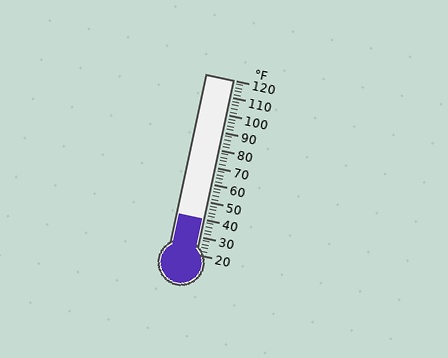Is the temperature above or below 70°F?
The temperature is below 70°F.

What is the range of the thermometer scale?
The thermometer scale ranges from 20°F to 120°F.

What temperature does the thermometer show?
The thermometer shows approximately 40°F.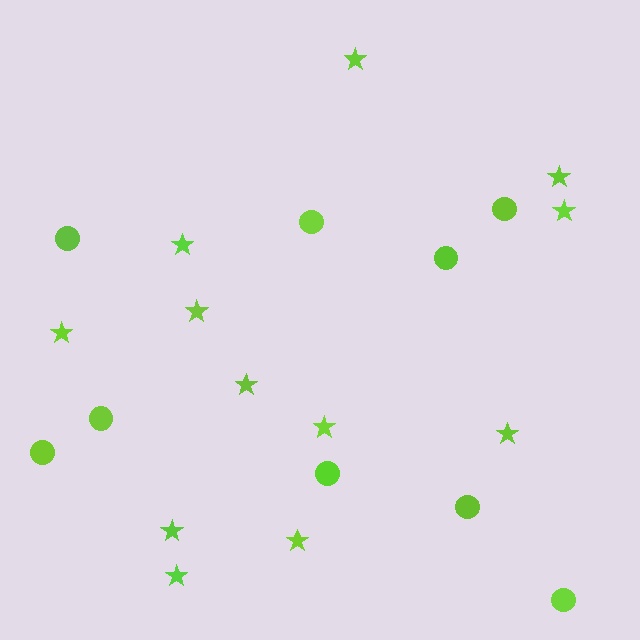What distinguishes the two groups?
There are 2 groups: one group of circles (9) and one group of stars (12).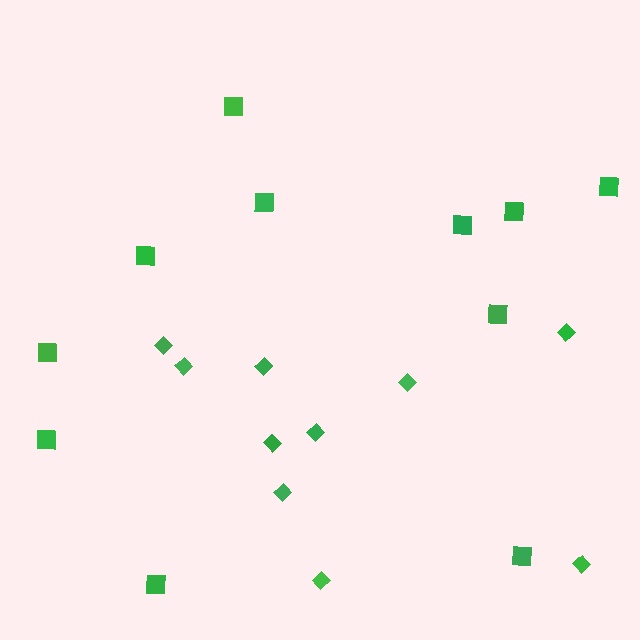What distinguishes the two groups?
There are 2 groups: one group of squares (11) and one group of diamonds (10).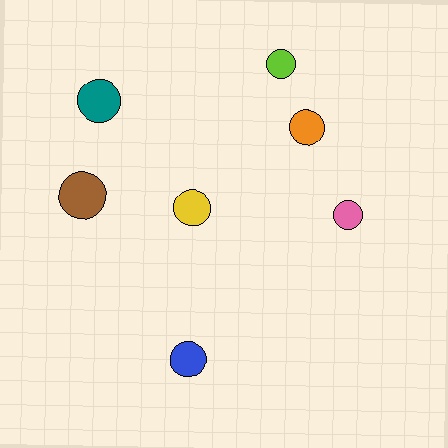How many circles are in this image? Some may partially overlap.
There are 7 circles.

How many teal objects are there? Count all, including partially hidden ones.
There is 1 teal object.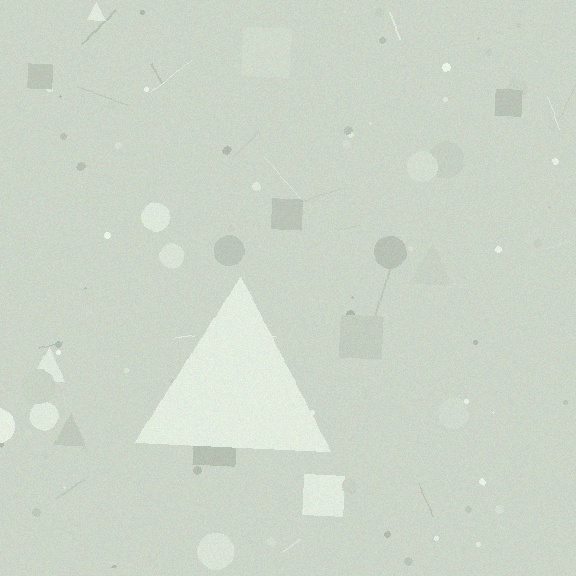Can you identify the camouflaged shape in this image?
The camouflaged shape is a triangle.